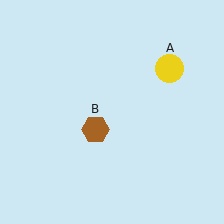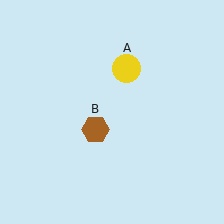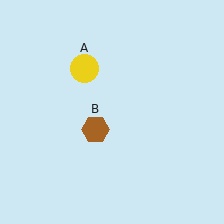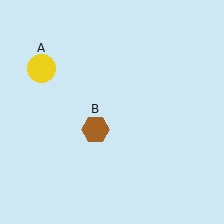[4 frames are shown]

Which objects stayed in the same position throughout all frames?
Brown hexagon (object B) remained stationary.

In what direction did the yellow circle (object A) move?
The yellow circle (object A) moved left.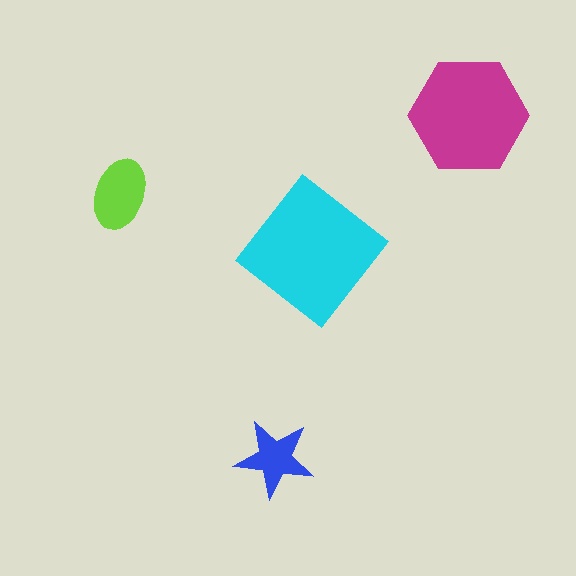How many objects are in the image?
There are 4 objects in the image.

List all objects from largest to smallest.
The cyan diamond, the magenta hexagon, the lime ellipse, the blue star.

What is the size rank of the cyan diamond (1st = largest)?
1st.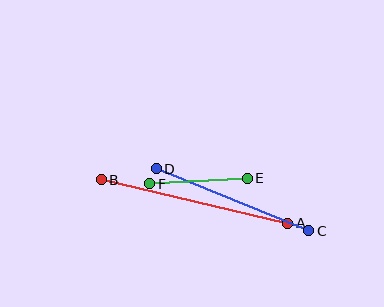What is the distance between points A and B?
The distance is approximately 191 pixels.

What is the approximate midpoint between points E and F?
The midpoint is at approximately (198, 181) pixels.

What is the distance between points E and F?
The distance is approximately 98 pixels.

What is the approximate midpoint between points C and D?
The midpoint is at approximately (232, 200) pixels.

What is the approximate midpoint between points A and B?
The midpoint is at approximately (194, 201) pixels.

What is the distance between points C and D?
The distance is approximately 165 pixels.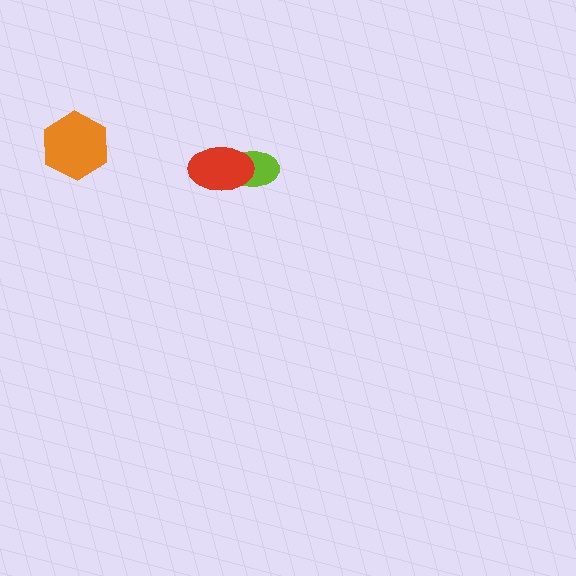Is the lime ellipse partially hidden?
Yes, it is partially covered by another shape.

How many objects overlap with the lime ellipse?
1 object overlaps with the lime ellipse.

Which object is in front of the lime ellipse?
The red ellipse is in front of the lime ellipse.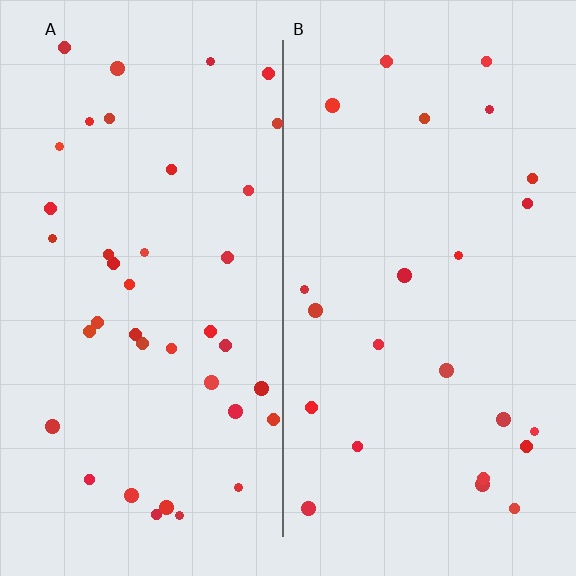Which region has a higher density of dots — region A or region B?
A (the left).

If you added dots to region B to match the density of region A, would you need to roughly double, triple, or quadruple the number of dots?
Approximately double.